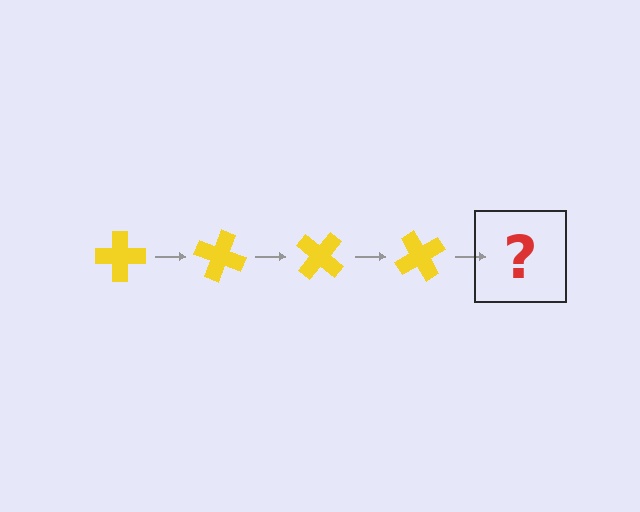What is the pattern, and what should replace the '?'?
The pattern is that the cross rotates 20 degrees each step. The '?' should be a yellow cross rotated 80 degrees.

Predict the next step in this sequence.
The next step is a yellow cross rotated 80 degrees.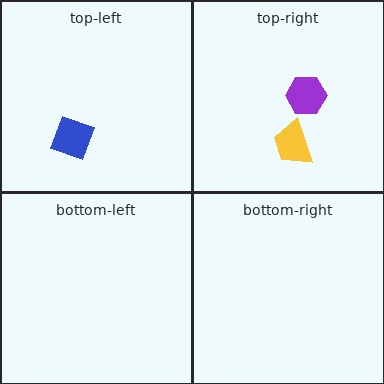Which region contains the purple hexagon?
The top-right region.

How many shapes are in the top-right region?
2.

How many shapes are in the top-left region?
1.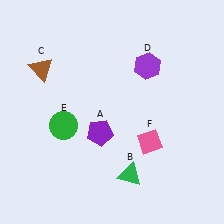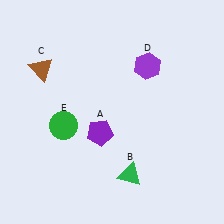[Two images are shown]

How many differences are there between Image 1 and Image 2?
There is 1 difference between the two images.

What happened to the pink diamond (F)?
The pink diamond (F) was removed in Image 2. It was in the bottom-right area of Image 1.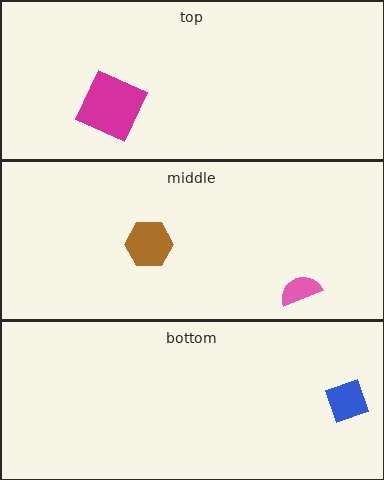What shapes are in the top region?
The magenta square.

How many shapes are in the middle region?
2.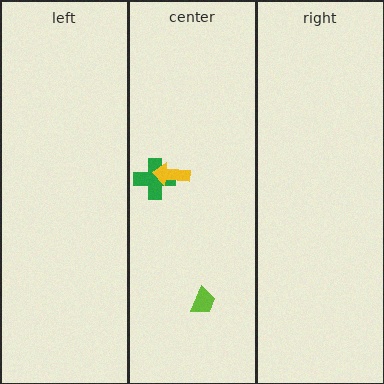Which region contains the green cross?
The center region.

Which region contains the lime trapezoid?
The center region.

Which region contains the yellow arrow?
The center region.